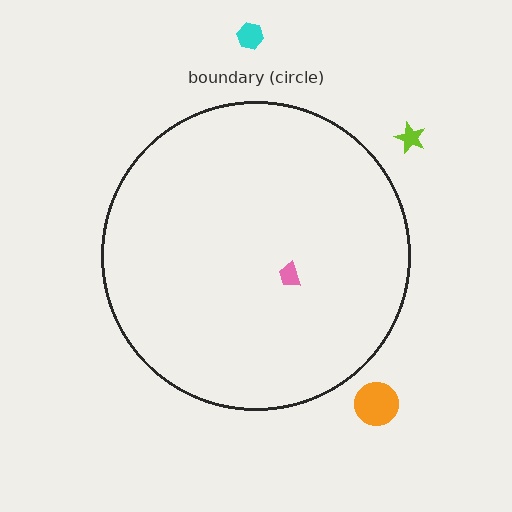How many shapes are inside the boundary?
1 inside, 3 outside.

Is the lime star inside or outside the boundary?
Outside.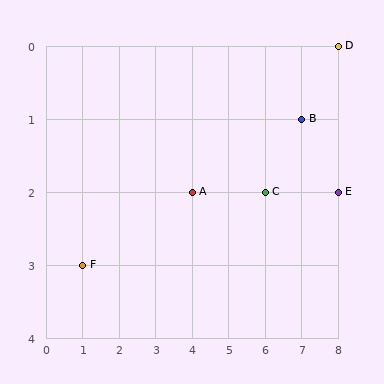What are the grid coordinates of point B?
Point B is at grid coordinates (7, 1).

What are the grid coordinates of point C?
Point C is at grid coordinates (6, 2).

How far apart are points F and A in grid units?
Points F and A are 3 columns and 1 row apart (about 3.2 grid units diagonally).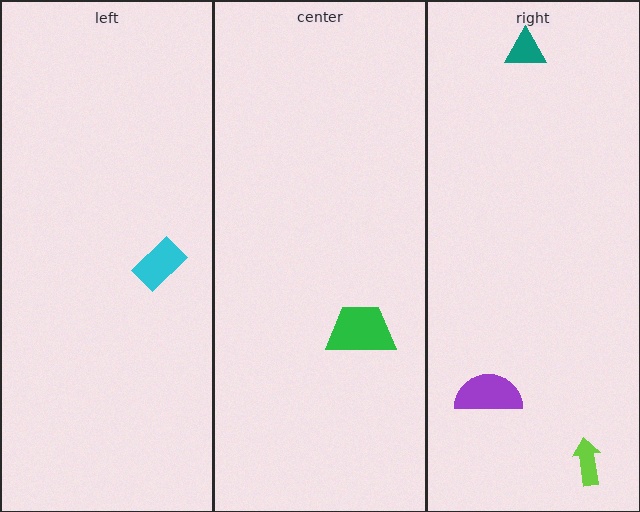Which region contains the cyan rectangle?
The left region.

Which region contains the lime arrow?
The right region.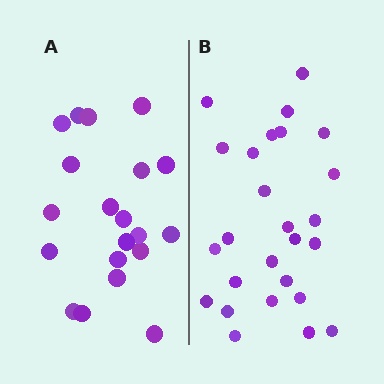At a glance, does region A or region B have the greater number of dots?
Region B (the right region) has more dots.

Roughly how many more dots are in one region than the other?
Region B has about 6 more dots than region A.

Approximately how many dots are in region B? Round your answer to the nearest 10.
About 30 dots. (The exact count is 26, which rounds to 30.)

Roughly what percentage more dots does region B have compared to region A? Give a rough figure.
About 30% more.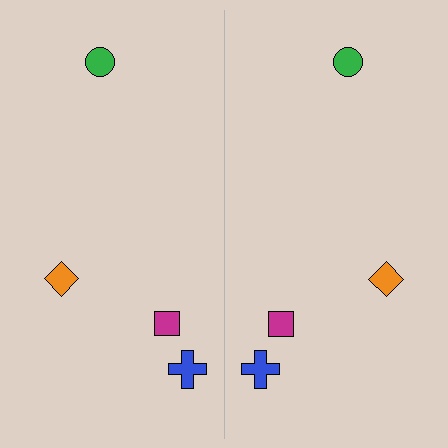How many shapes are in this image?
There are 8 shapes in this image.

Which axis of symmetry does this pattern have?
The pattern has a vertical axis of symmetry running through the center of the image.